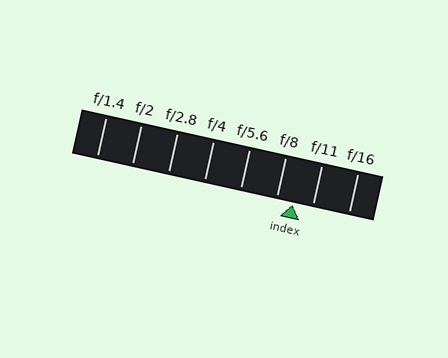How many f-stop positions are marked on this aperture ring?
There are 8 f-stop positions marked.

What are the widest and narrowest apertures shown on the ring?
The widest aperture shown is f/1.4 and the narrowest is f/16.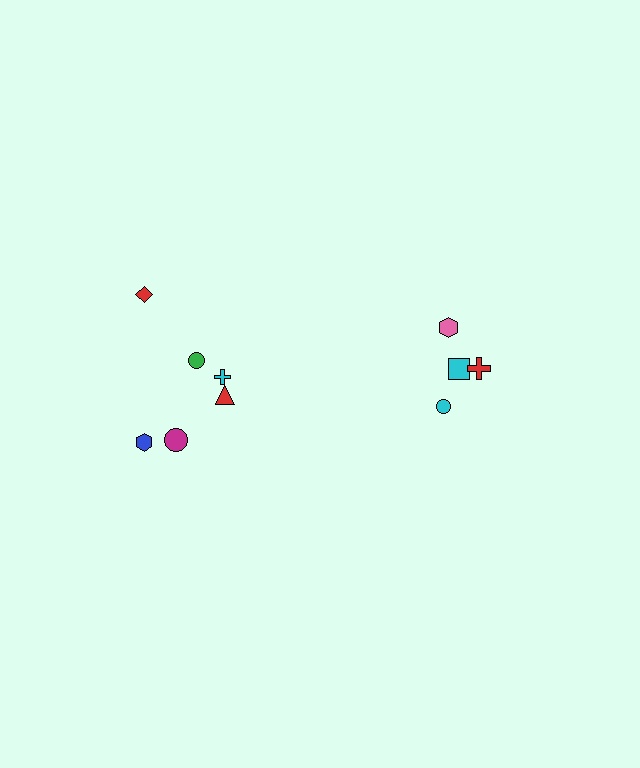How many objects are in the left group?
There are 6 objects.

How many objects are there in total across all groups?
There are 10 objects.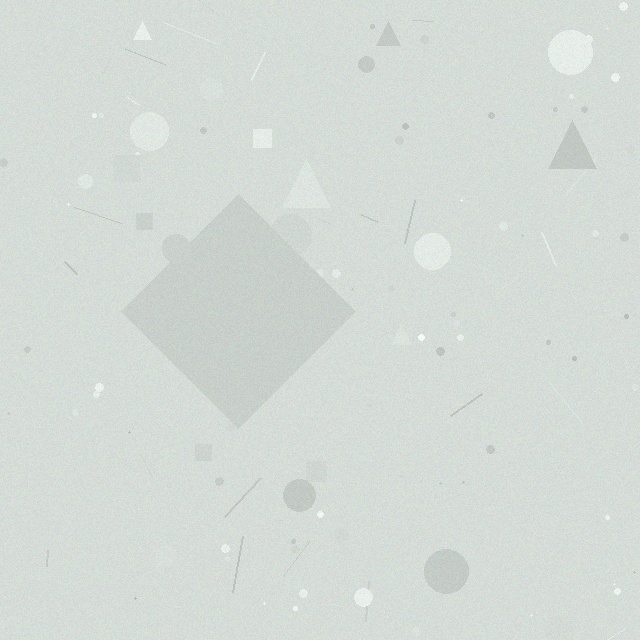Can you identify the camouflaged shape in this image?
The camouflaged shape is a diamond.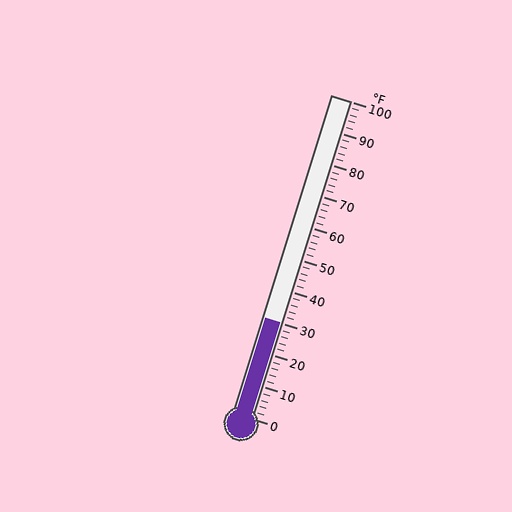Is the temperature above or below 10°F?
The temperature is above 10°F.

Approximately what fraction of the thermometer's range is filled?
The thermometer is filled to approximately 30% of its range.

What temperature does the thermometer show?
The thermometer shows approximately 30°F.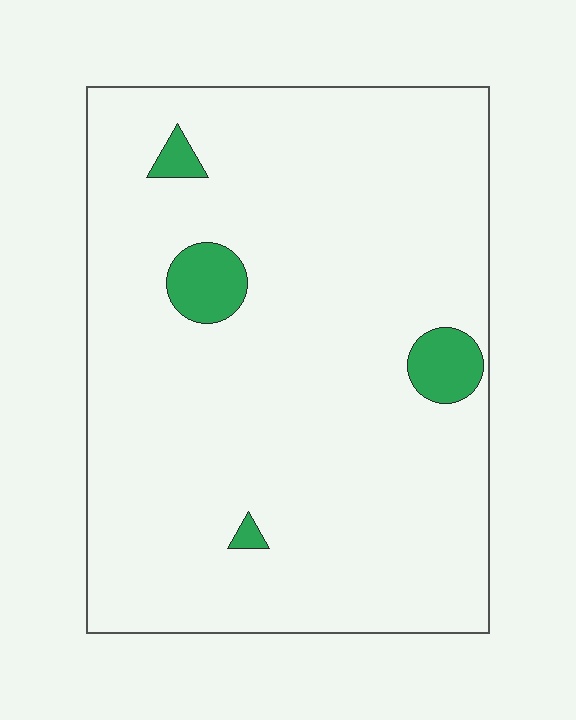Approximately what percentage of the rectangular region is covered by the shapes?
Approximately 5%.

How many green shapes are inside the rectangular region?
4.